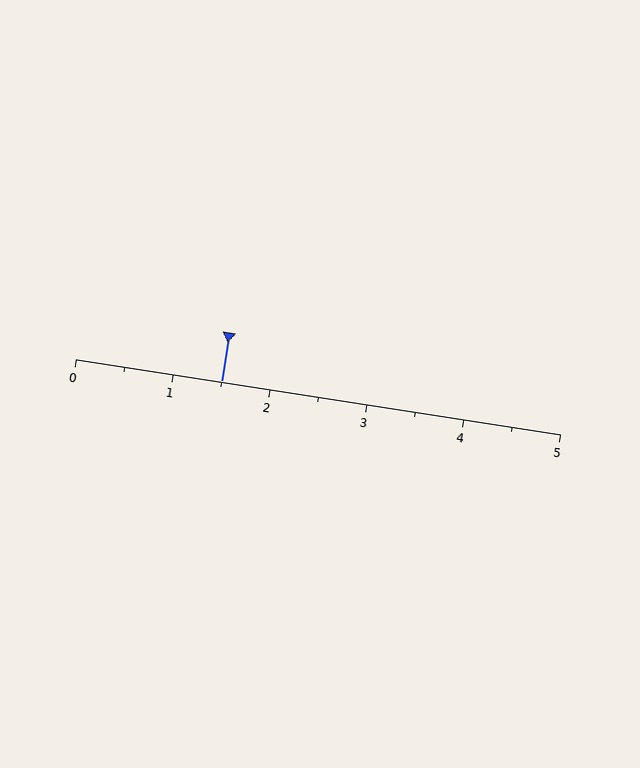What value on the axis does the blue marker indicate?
The marker indicates approximately 1.5.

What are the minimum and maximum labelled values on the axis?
The axis runs from 0 to 5.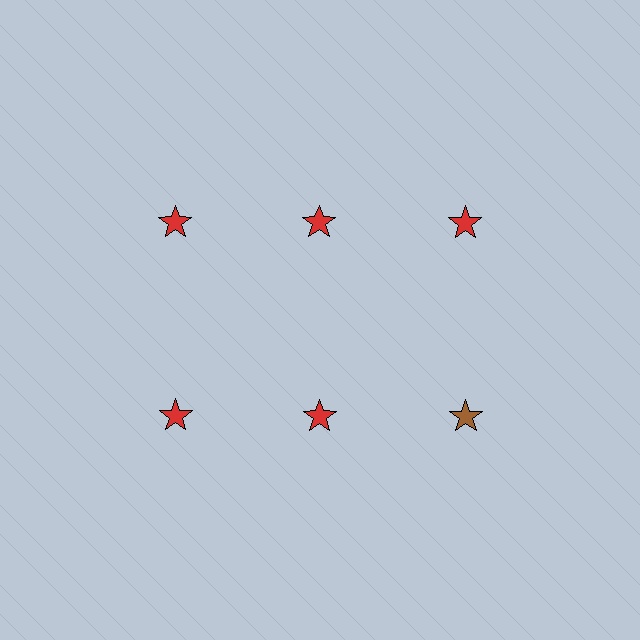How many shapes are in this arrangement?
There are 6 shapes arranged in a grid pattern.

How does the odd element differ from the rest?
It has a different color: brown instead of red.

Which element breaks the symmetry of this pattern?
The brown star in the second row, center column breaks the symmetry. All other shapes are red stars.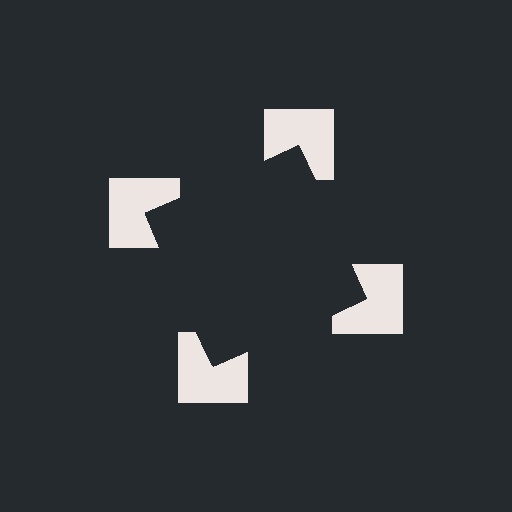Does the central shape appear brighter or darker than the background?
It typically appears slightly darker than the background, even though no actual brightness change is drawn.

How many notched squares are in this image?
There are 4 — one at each vertex of the illusory square.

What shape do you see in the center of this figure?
An illusory square — its edges are inferred from the aligned wedge cuts in the notched squares, not physically drawn.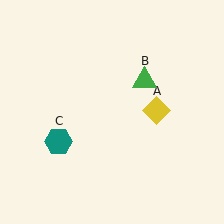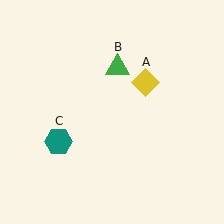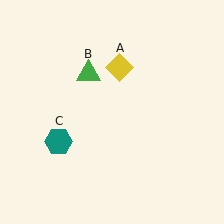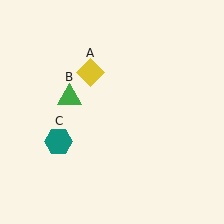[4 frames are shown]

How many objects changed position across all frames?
2 objects changed position: yellow diamond (object A), green triangle (object B).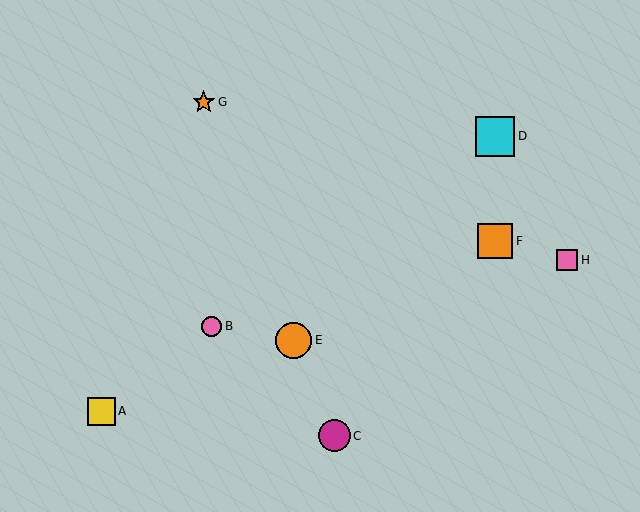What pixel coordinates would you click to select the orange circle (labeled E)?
Click at (294, 340) to select the orange circle E.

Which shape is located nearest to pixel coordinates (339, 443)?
The magenta circle (labeled C) at (334, 436) is nearest to that location.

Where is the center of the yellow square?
The center of the yellow square is at (102, 411).